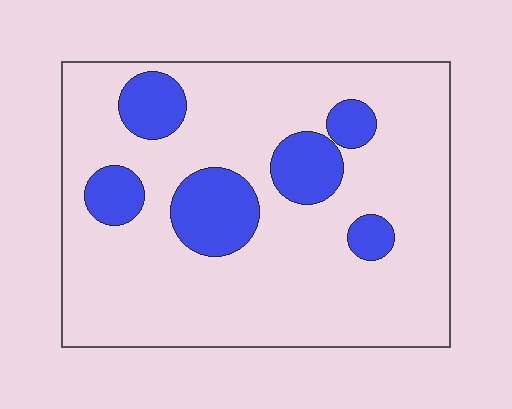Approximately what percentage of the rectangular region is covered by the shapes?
Approximately 20%.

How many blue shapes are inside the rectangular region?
6.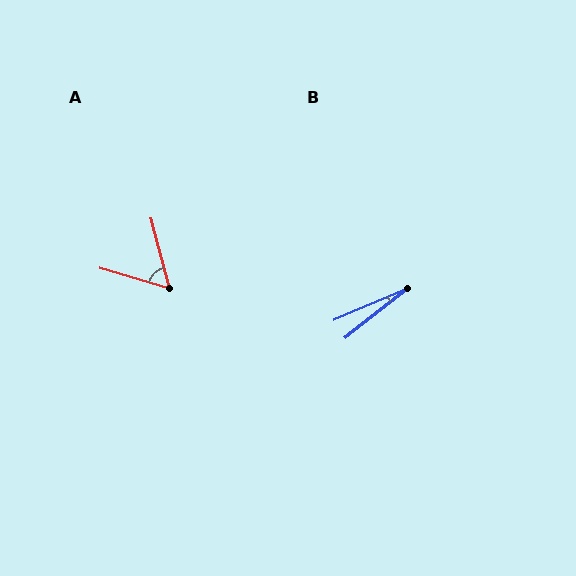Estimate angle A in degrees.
Approximately 59 degrees.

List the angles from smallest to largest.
B (15°), A (59°).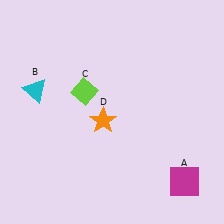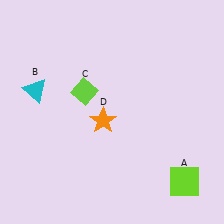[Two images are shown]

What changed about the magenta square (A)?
In Image 1, A is magenta. In Image 2, it changed to lime.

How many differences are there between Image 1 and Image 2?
There is 1 difference between the two images.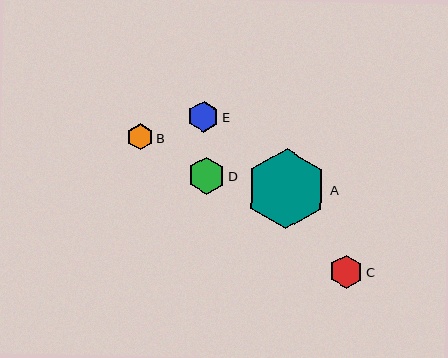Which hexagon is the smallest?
Hexagon B is the smallest with a size of approximately 26 pixels.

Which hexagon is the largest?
Hexagon A is the largest with a size of approximately 80 pixels.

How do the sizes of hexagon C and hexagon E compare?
Hexagon C and hexagon E are approximately the same size.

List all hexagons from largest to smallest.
From largest to smallest: A, D, C, E, B.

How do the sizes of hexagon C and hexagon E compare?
Hexagon C and hexagon E are approximately the same size.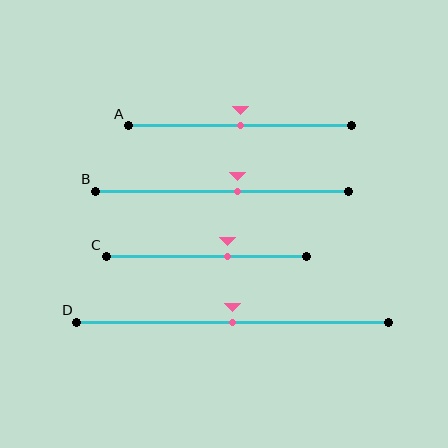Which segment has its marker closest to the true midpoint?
Segment A has its marker closest to the true midpoint.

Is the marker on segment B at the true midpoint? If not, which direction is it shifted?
No, the marker on segment B is shifted to the right by about 6% of the segment length.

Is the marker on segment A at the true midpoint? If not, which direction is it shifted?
Yes, the marker on segment A is at the true midpoint.